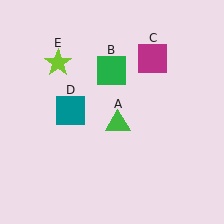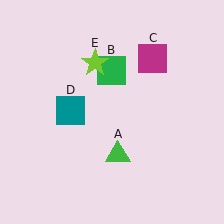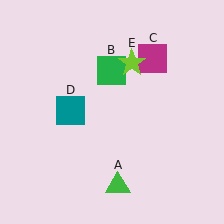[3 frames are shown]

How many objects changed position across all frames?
2 objects changed position: green triangle (object A), lime star (object E).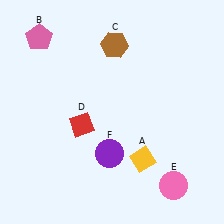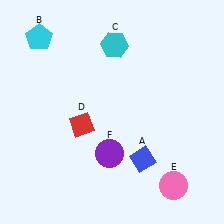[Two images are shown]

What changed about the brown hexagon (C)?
In Image 1, C is brown. In Image 2, it changed to cyan.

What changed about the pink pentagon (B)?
In Image 1, B is pink. In Image 2, it changed to cyan.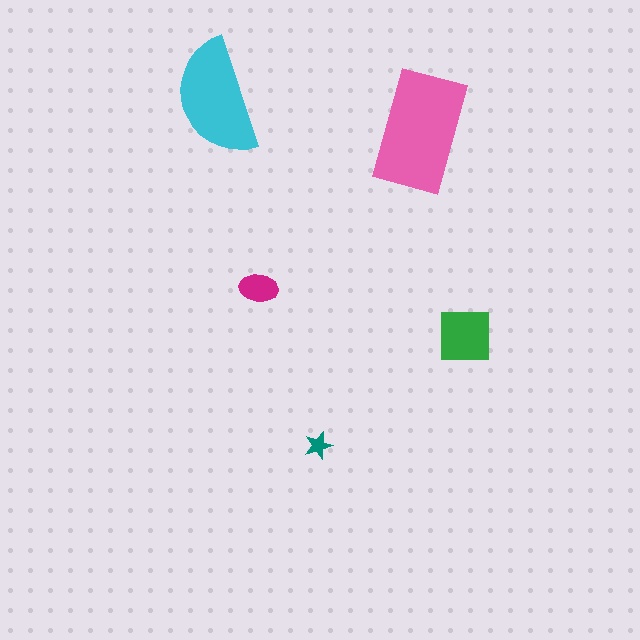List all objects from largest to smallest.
The pink rectangle, the cyan semicircle, the green square, the magenta ellipse, the teal star.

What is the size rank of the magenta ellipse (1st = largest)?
4th.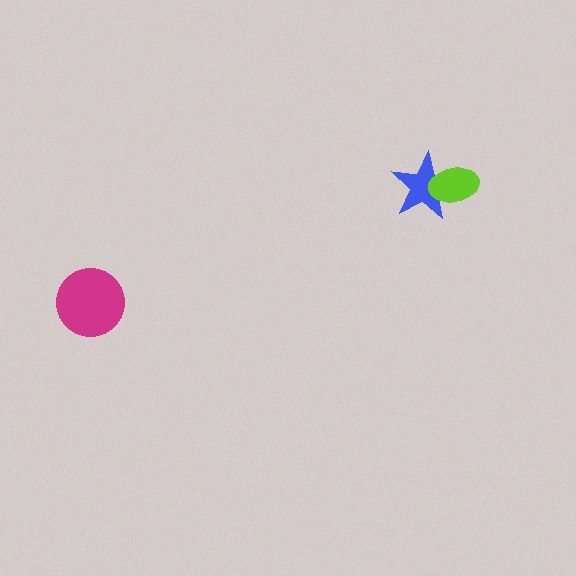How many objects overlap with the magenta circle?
0 objects overlap with the magenta circle.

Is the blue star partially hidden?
Yes, it is partially covered by another shape.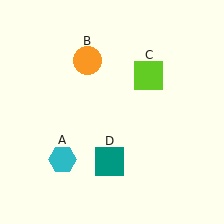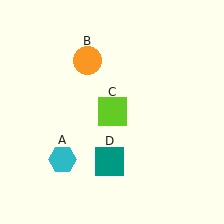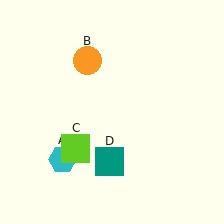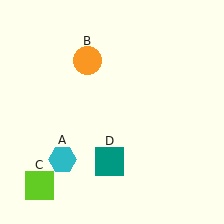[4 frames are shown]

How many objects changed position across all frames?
1 object changed position: lime square (object C).